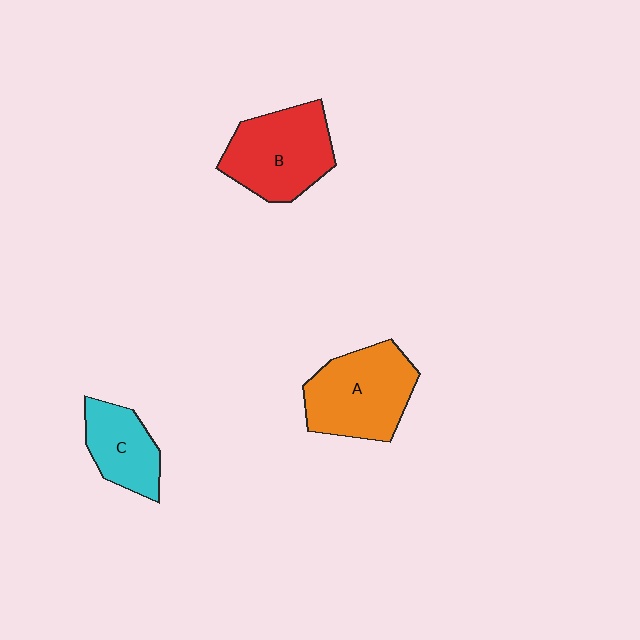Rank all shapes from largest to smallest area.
From largest to smallest: A (orange), B (red), C (cyan).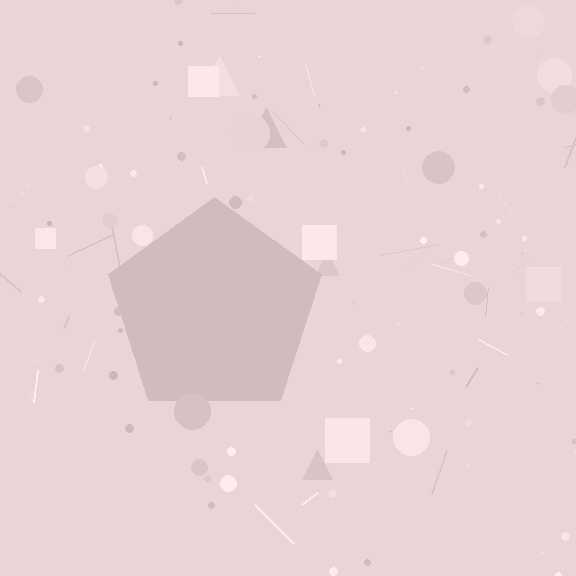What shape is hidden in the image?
A pentagon is hidden in the image.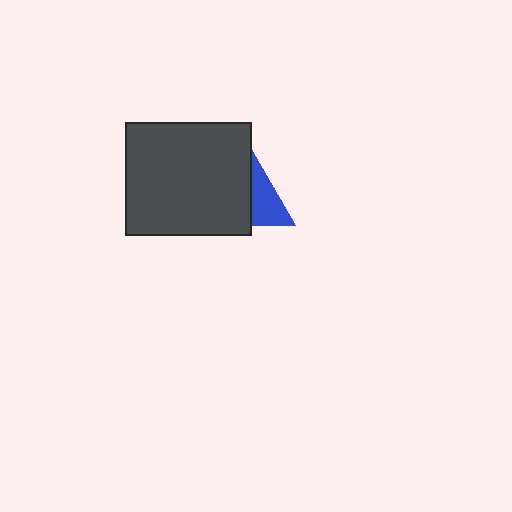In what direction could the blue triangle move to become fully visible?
The blue triangle could move right. That would shift it out from behind the dark gray rectangle entirely.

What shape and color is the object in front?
The object in front is a dark gray rectangle.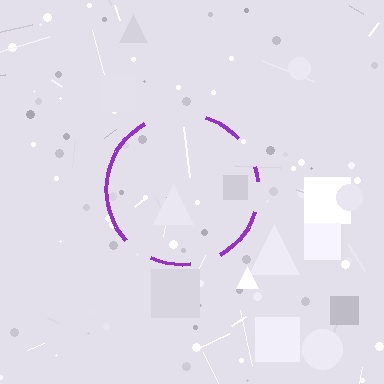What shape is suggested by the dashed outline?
The dashed outline suggests a circle.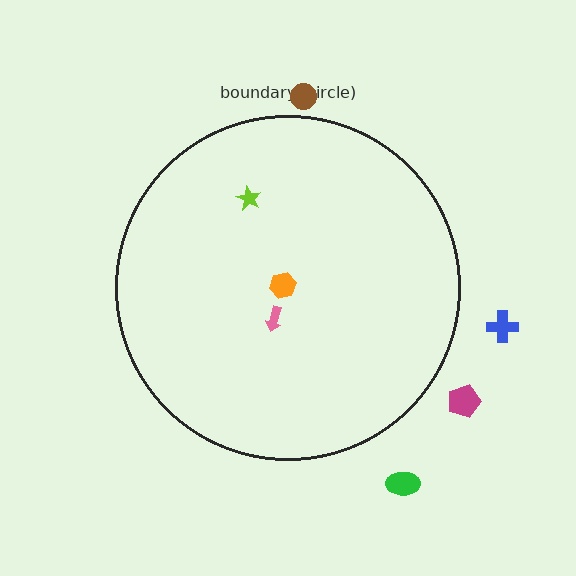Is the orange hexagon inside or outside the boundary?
Inside.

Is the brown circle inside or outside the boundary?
Outside.